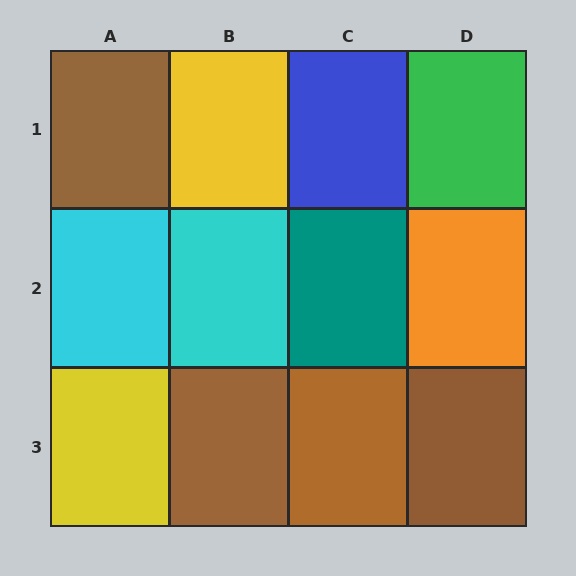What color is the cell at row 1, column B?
Yellow.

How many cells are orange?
1 cell is orange.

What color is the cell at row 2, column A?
Cyan.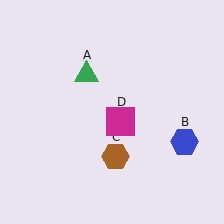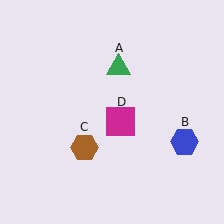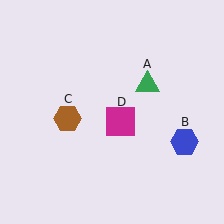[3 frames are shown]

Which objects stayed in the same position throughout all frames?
Blue hexagon (object B) and magenta square (object D) remained stationary.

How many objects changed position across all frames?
2 objects changed position: green triangle (object A), brown hexagon (object C).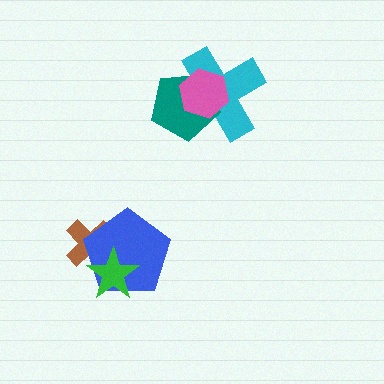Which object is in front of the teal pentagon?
The pink hexagon is in front of the teal pentagon.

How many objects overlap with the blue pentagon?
2 objects overlap with the blue pentagon.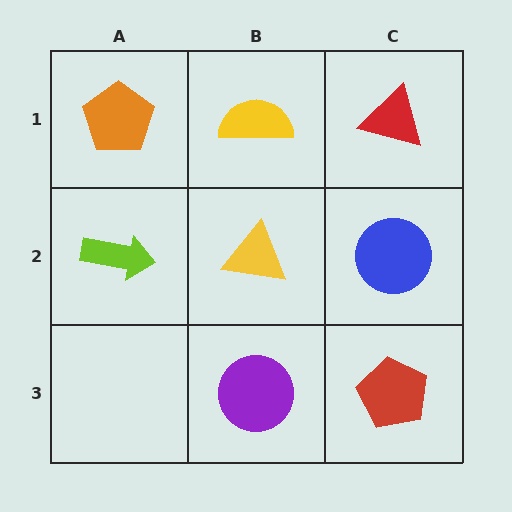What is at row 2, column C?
A blue circle.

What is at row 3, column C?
A red pentagon.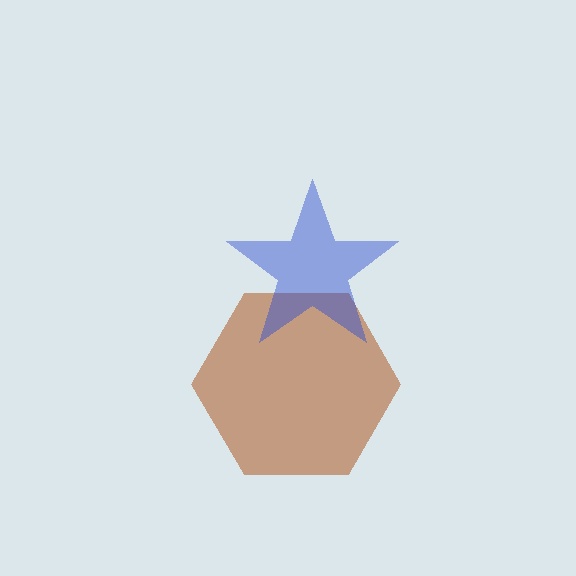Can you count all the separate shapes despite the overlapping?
Yes, there are 2 separate shapes.